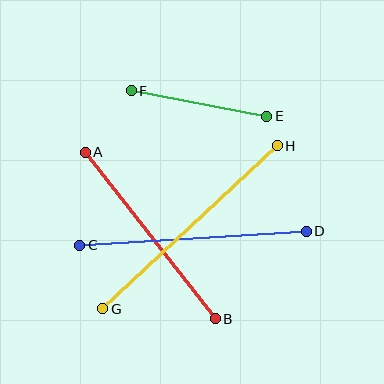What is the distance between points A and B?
The distance is approximately 211 pixels.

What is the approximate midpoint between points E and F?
The midpoint is at approximately (199, 104) pixels.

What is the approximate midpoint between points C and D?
The midpoint is at approximately (193, 238) pixels.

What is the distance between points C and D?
The distance is approximately 227 pixels.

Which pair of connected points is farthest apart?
Points G and H are farthest apart.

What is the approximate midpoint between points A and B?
The midpoint is at approximately (150, 235) pixels.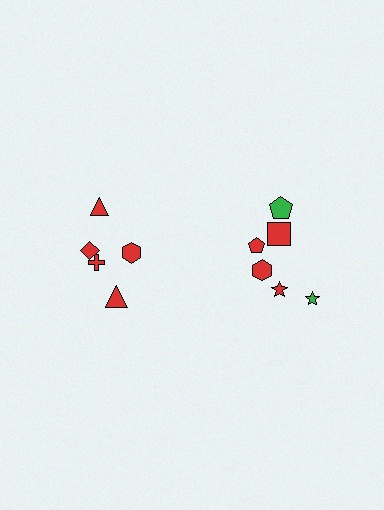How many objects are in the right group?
There are 7 objects.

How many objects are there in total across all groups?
There are 12 objects.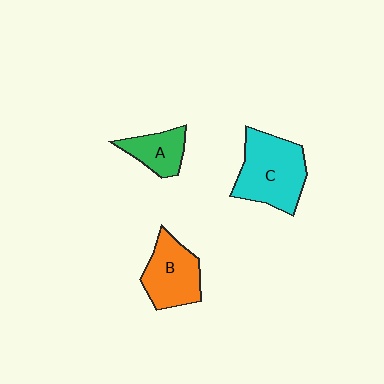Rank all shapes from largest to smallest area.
From largest to smallest: C (cyan), B (orange), A (green).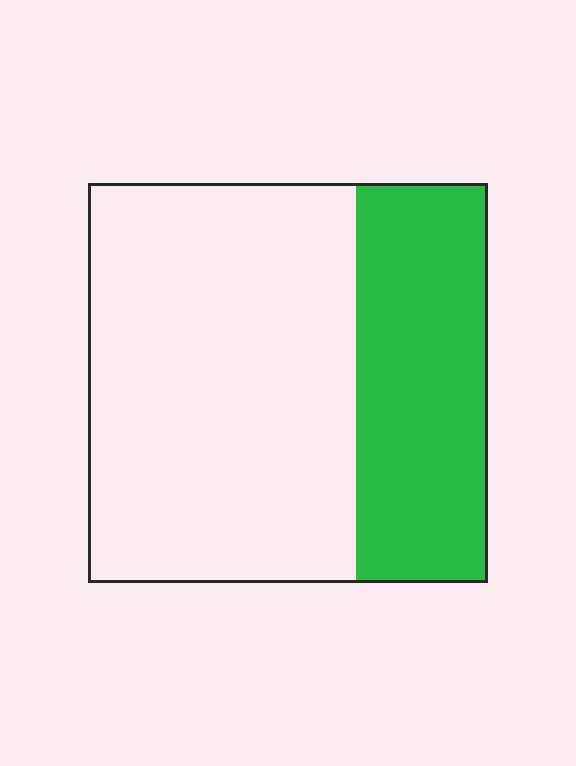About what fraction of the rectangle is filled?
About one third (1/3).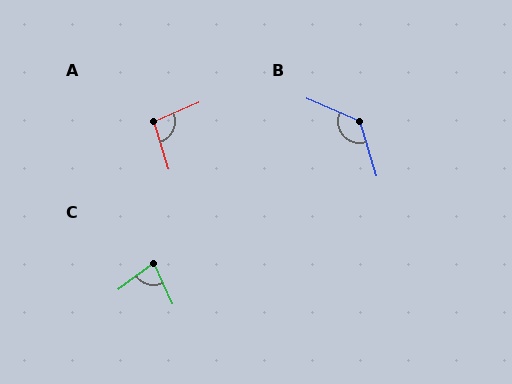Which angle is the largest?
B, at approximately 130 degrees.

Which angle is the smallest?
C, at approximately 77 degrees.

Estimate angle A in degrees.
Approximately 97 degrees.